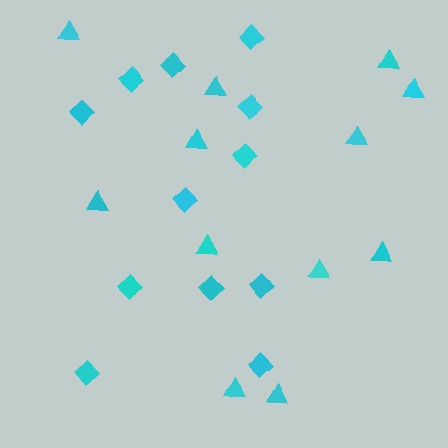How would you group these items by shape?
There are 2 groups: one group of triangles (12) and one group of diamonds (12).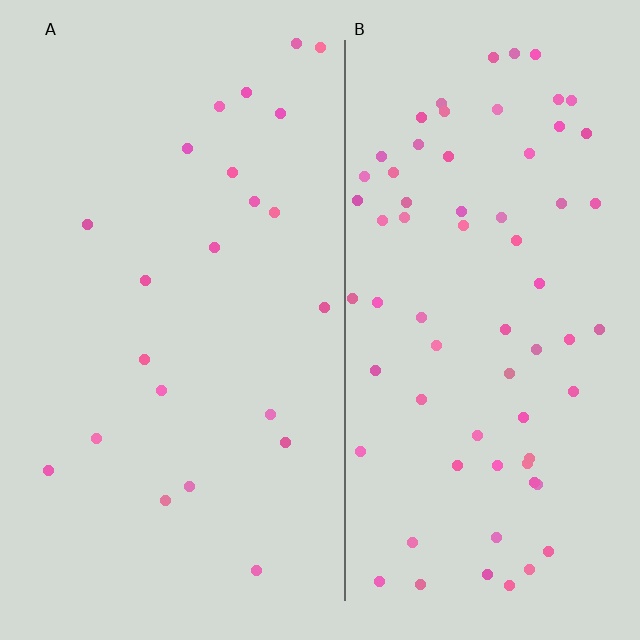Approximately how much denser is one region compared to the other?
Approximately 3.1× — region B over region A.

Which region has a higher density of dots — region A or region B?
B (the right).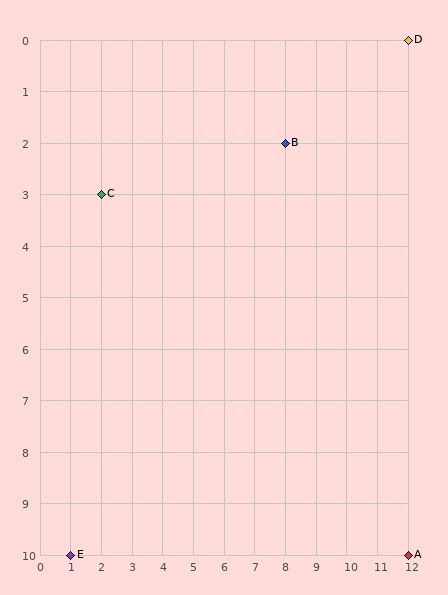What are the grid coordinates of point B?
Point B is at grid coordinates (8, 2).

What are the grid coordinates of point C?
Point C is at grid coordinates (2, 3).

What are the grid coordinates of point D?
Point D is at grid coordinates (12, 0).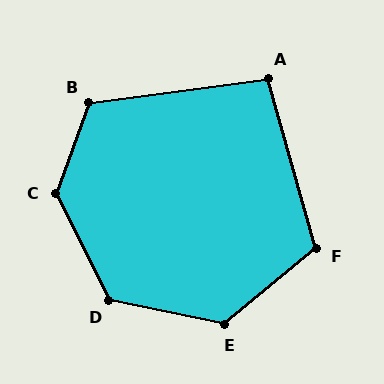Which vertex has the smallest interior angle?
A, at approximately 98 degrees.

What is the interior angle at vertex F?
Approximately 114 degrees (obtuse).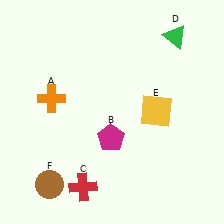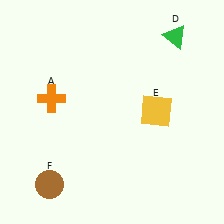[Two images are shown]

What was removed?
The magenta pentagon (B), the red cross (C) were removed in Image 2.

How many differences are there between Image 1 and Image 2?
There are 2 differences between the two images.